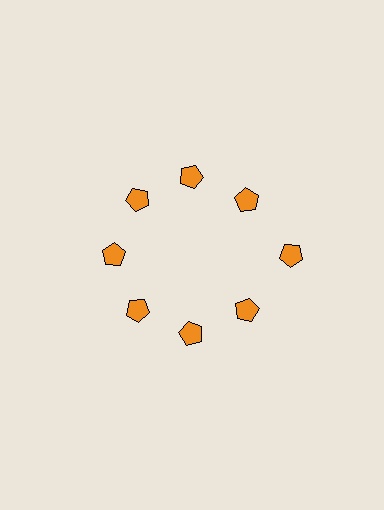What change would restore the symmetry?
The symmetry would be restored by moving it inward, back onto the ring so that all 8 pentagons sit at equal angles and equal distance from the center.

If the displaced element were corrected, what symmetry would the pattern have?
It would have 8-fold rotational symmetry — the pattern would map onto itself every 45 degrees.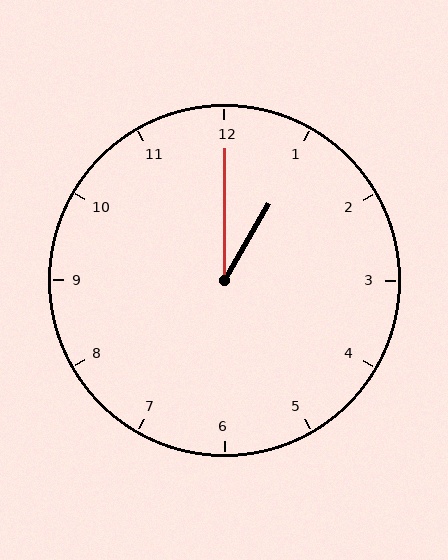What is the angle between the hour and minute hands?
Approximately 30 degrees.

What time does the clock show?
1:00.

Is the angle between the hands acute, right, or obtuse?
It is acute.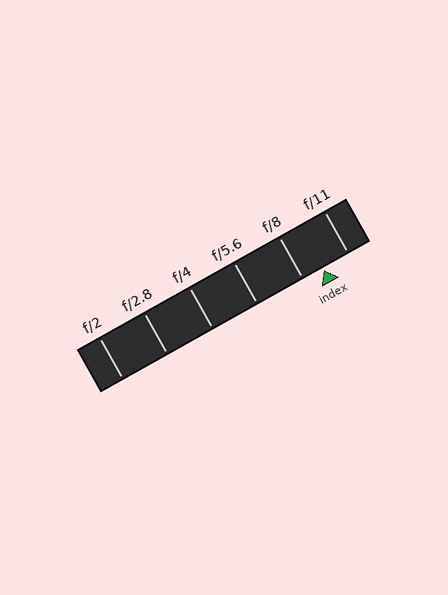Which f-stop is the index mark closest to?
The index mark is closest to f/8.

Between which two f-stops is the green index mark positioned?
The index mark is between f/8 and f/11.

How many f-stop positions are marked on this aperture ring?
There are 6 f-stop positions marked.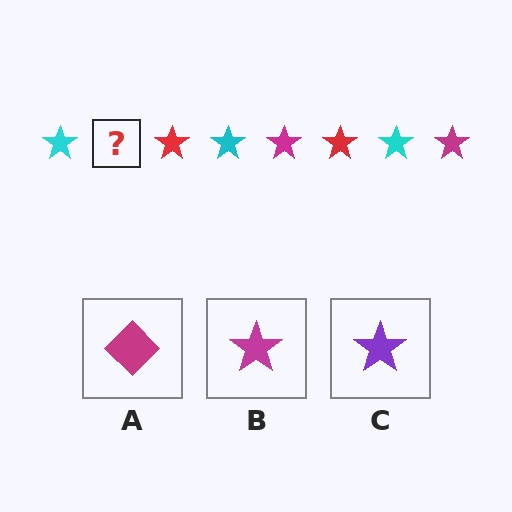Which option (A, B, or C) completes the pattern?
B.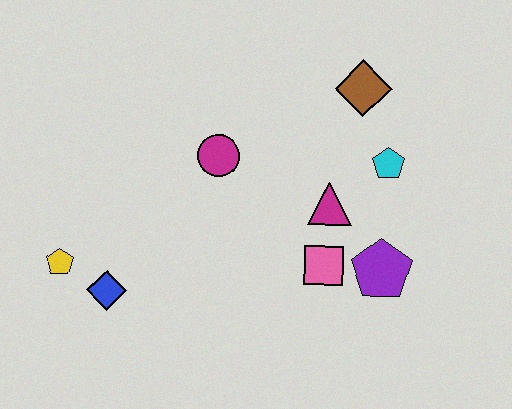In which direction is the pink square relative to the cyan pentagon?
The pink square is below the cyan pentagon.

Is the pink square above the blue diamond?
Yes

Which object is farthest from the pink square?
The yellow pentagon is farthest from the pink square.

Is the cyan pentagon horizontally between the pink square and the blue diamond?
No